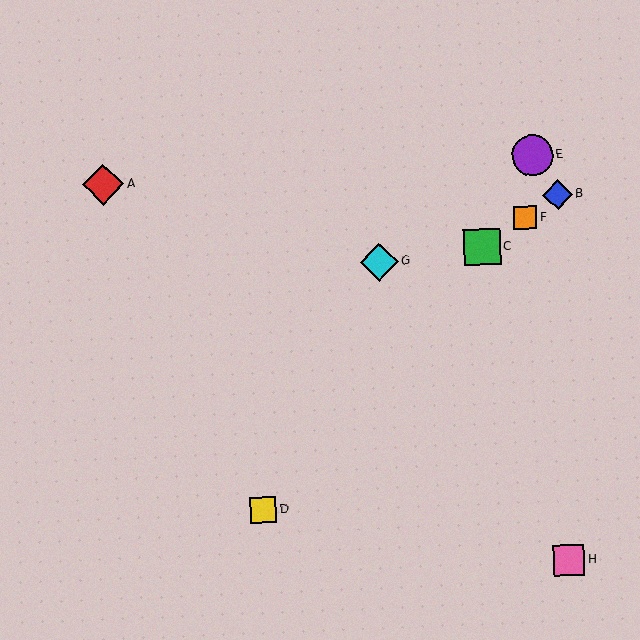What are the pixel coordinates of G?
Object G is at (379, 262).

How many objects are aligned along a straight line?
3 objects (B, C, F) are aligned along a straight line.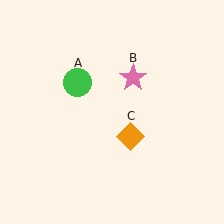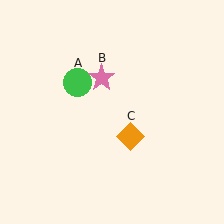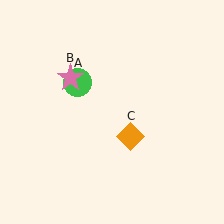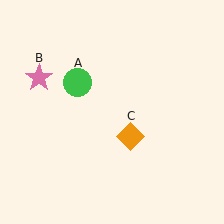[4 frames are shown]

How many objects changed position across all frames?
1 object changed position: pink star (object B).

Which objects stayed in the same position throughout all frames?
Green circle (object A) and orange diamond (object C) remained stationary.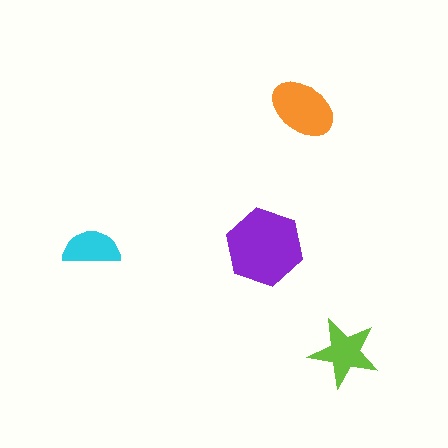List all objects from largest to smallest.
The purple hexagon, the orange ellipse, the lime star, the cyan semicircle.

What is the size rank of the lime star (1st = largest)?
3rd.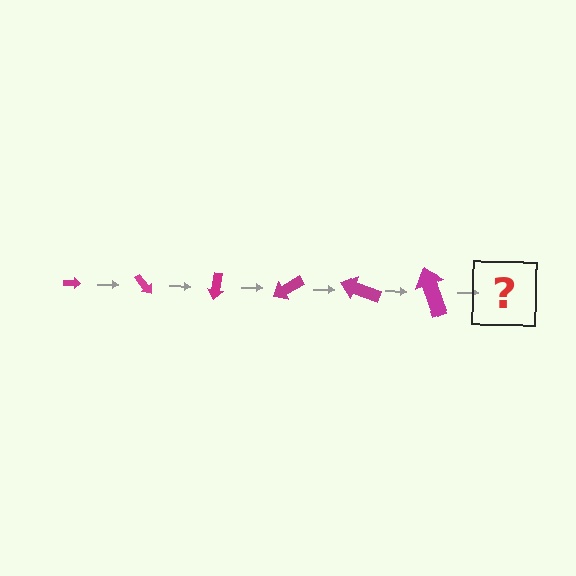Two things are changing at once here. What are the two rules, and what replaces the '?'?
The two rules are that the arrow grows larger each step and it rotates 50 degrees each step. The '?' should be an arrow, larger than the previous one and rotated 300 degrees from the start.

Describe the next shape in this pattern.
It should be an arrow, larger than the previous one and rotated 300 degrees from the start.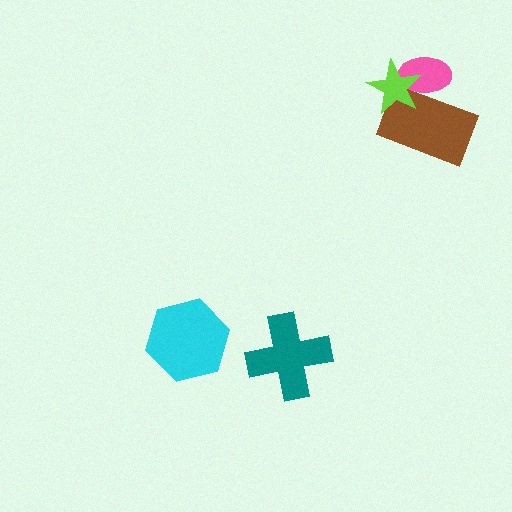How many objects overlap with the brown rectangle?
2 objects overlap with the brown rectangle.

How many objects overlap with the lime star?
2 objects overlap with the lime star.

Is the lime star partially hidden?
No, no other shape covers it.